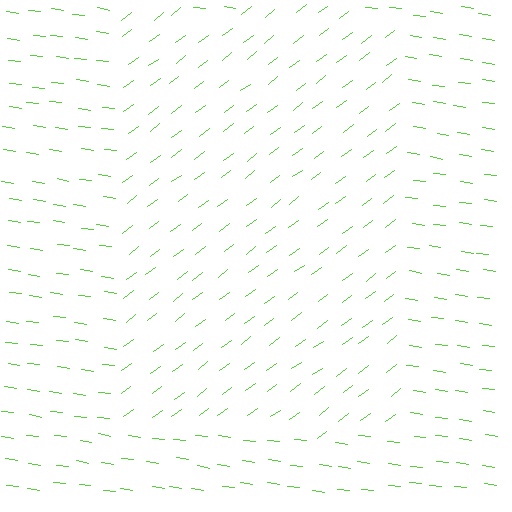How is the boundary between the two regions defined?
The boundary is defined purely by a change in line orientation (approximately 45 degrees difference). All lines are the same color and thickness.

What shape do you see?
I see a rectangle.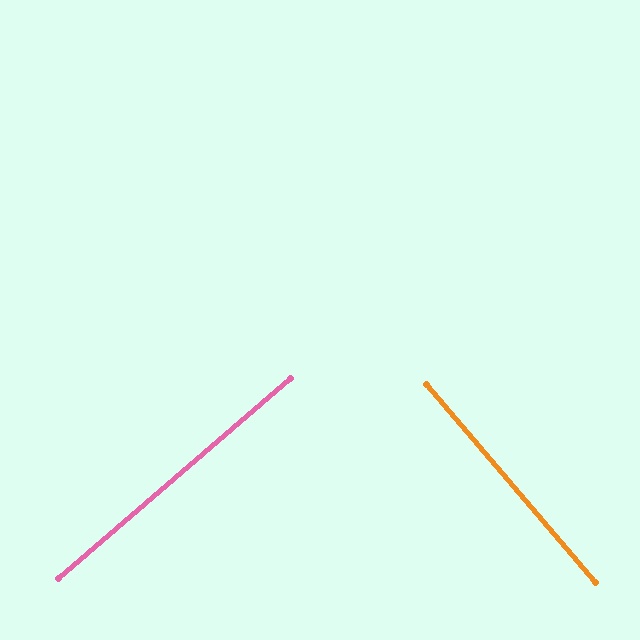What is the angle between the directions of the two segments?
Approximately 90 degrees.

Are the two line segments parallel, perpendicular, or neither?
Perpendicular — they meet at approximately 90°.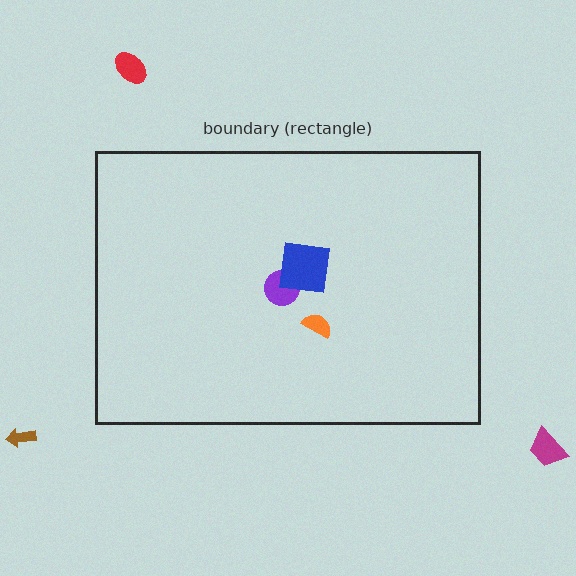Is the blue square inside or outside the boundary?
Inside.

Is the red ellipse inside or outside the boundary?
Outside.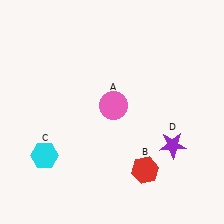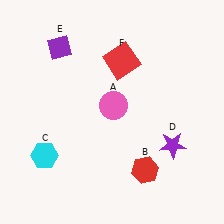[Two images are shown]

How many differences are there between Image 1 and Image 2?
There are 2 differences between the two images.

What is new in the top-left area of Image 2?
A purple diamond (E) was added in the top-left area of Image 2.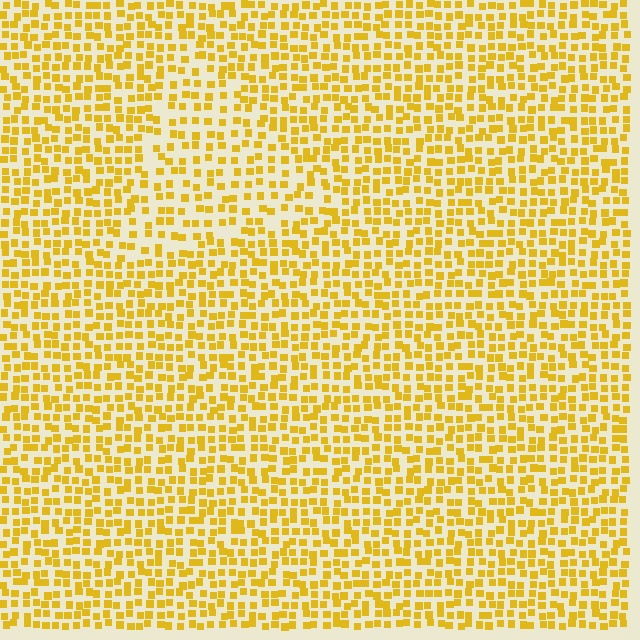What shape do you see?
I see a triangle.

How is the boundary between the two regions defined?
The boundary is defined by a change in element density (approximately 1.5x ratio). All elements are the same color, size, and shape.